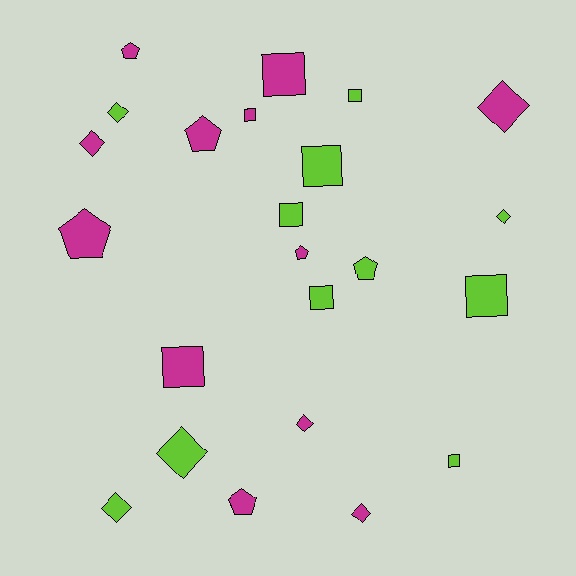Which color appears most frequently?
Magenta, with 12 objects.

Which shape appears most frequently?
Square, with 9 objects.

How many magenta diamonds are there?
There are 4 magenta diamonds.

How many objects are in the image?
There are 23 objects.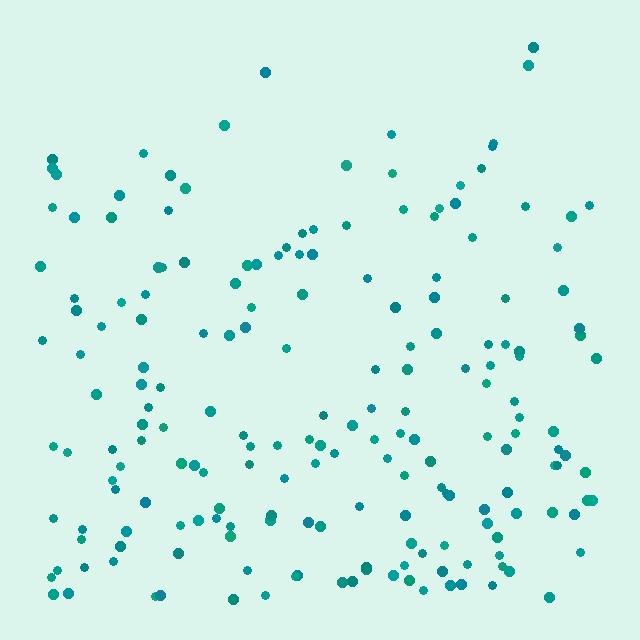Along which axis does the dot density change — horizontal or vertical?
Vertical.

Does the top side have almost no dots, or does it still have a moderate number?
Still a moderate number, just noticeably fewer than the bottom.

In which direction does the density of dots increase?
From top to bottom, with the bottom side densest.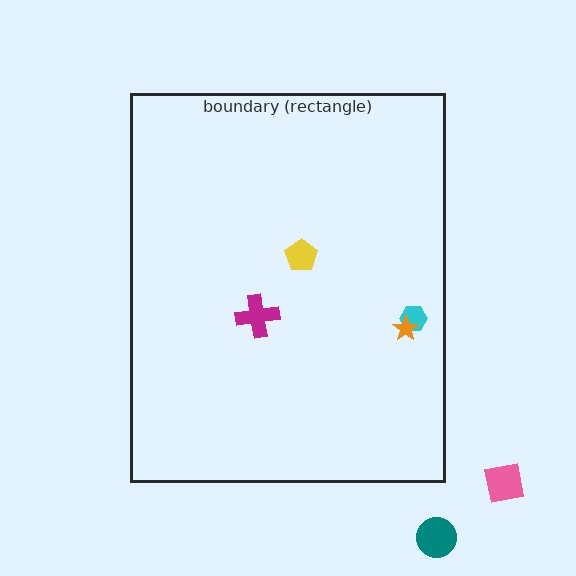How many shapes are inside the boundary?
4 inside, 2 outside.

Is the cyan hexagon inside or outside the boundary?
Inside.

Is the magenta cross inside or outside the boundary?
Inside.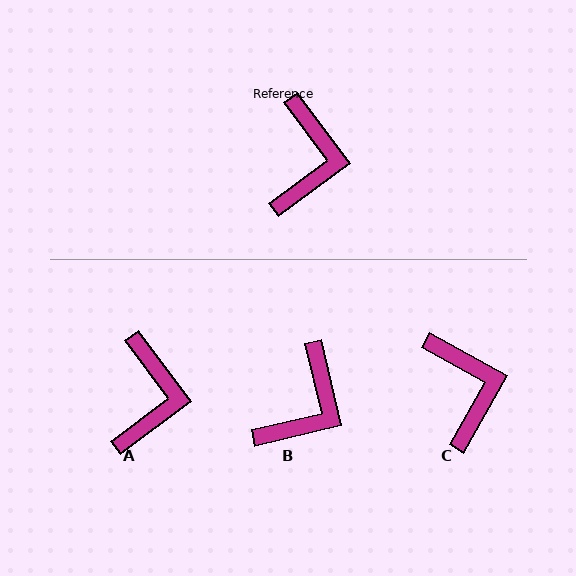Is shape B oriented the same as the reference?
No, it is off by about 23 degrees.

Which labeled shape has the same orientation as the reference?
A.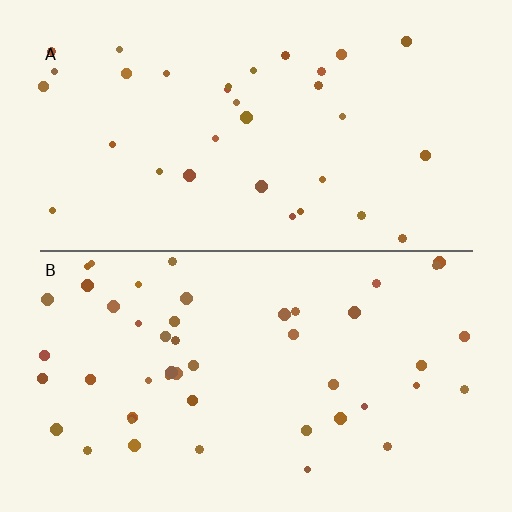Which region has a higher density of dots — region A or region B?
B (the bottom).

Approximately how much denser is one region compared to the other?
Approximately 1.5× — region B over region A.